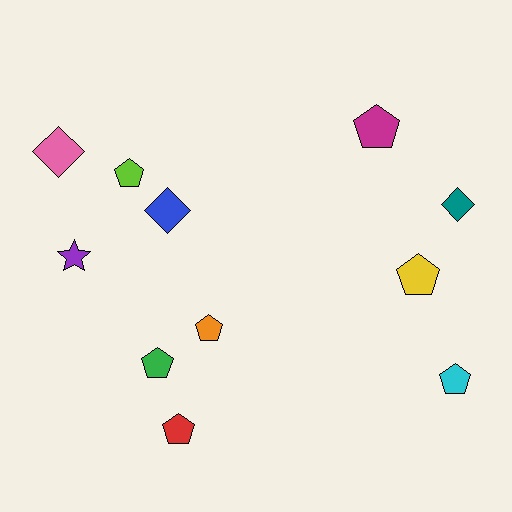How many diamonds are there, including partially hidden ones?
There are 3 diamonds.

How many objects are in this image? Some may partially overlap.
There are 11 objects.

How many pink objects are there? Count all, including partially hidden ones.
There is 1 pink object.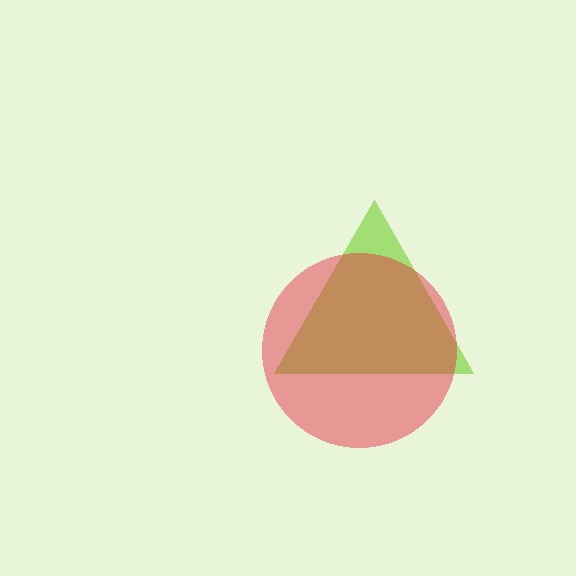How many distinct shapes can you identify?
There are 2 distinct shapes: a lime triangle, a red circle.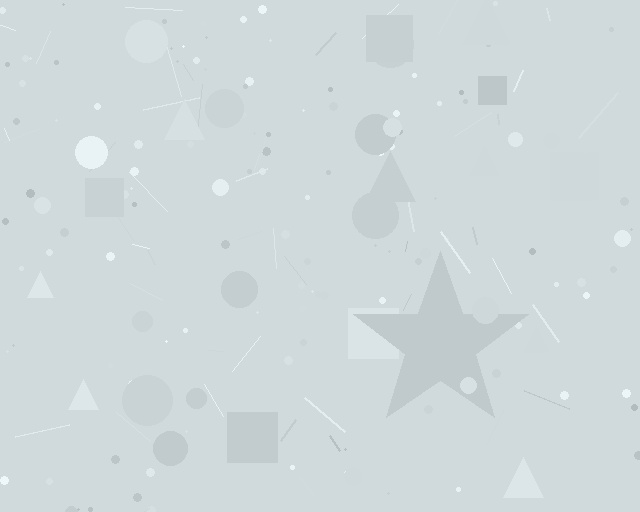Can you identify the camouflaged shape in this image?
The camouflaged shape is a star.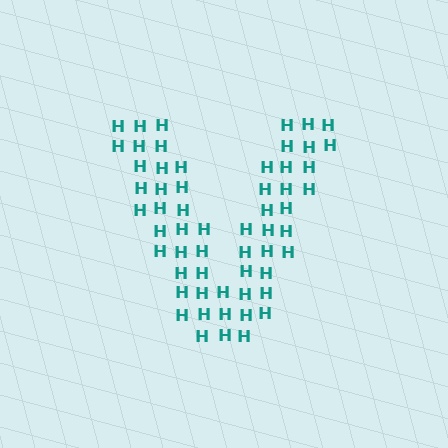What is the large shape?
The large shape is the letter V.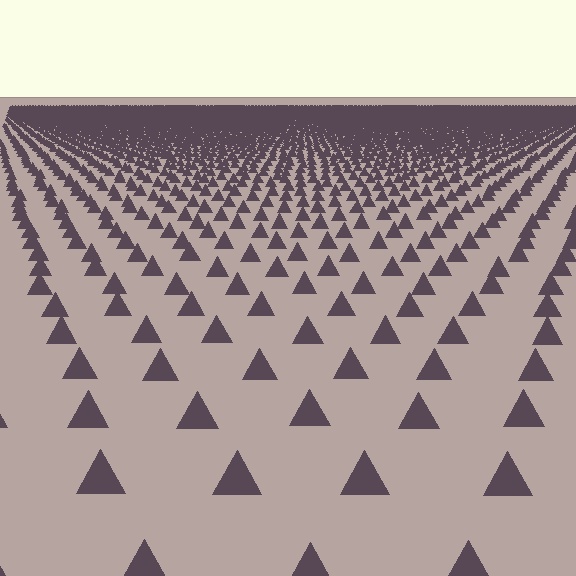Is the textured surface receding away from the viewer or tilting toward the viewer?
The surface is receding away from the viewer. Texture elements get smaller and denser toward the top.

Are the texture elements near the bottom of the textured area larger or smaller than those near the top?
Larger. Near the bottom, elements are closer to the viewer and appear at a bigger on-screen size.